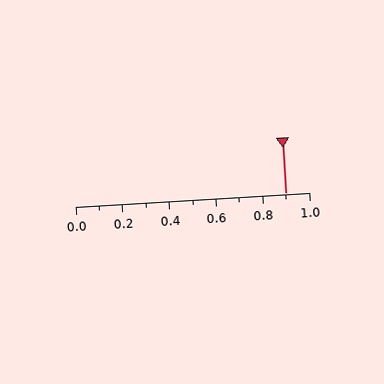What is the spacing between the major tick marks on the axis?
The major ticks are spaced 0.2 apart.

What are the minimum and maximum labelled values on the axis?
The axis runs from 0.0 to 1.0.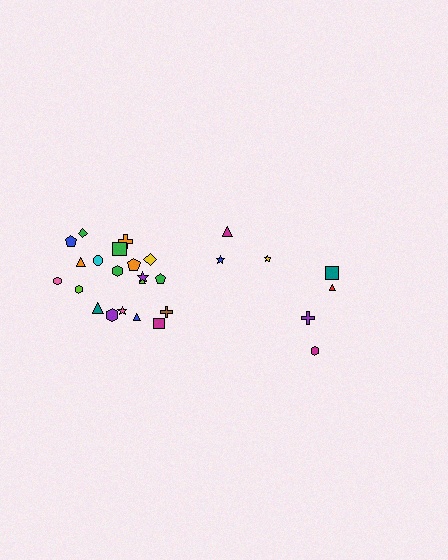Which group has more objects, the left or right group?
The left group.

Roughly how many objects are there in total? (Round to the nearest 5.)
Roughly 25 objects in total.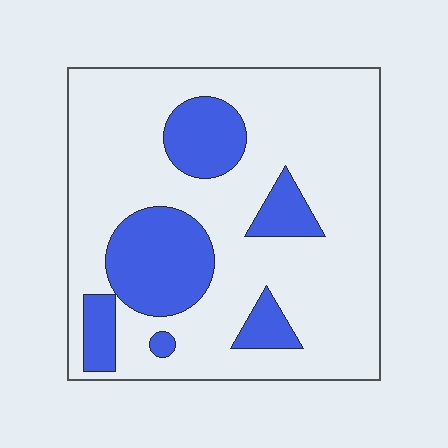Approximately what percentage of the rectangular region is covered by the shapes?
Approximately 25%.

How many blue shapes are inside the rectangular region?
6.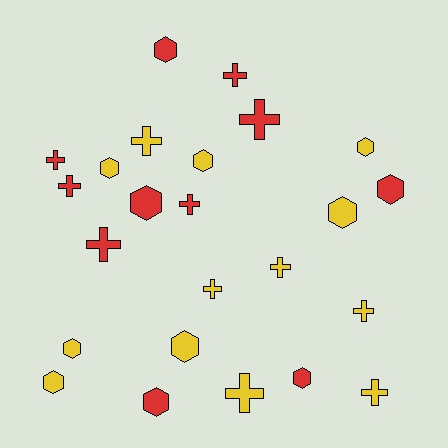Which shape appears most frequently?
Cross, with 12 objects.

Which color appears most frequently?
Yellow, with 13 objects.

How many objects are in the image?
There are 24 objects.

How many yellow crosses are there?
There are 6 yellow crosses.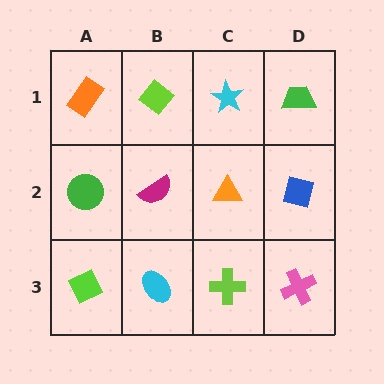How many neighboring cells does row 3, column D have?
2.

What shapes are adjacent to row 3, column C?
An orange triangle (row 2, column C), a cyan ellipse (row 3, column B), a pink cross (row 3, column D).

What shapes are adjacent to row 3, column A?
A green circle (row 2, column A), a cyan ellipse (row 3, column B).